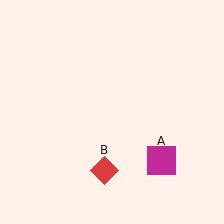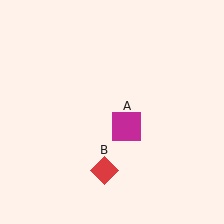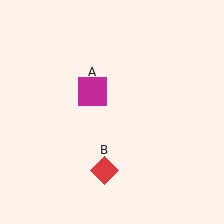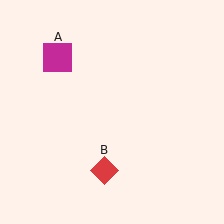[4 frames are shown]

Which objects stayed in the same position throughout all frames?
Red diamond (object B) remained stationary.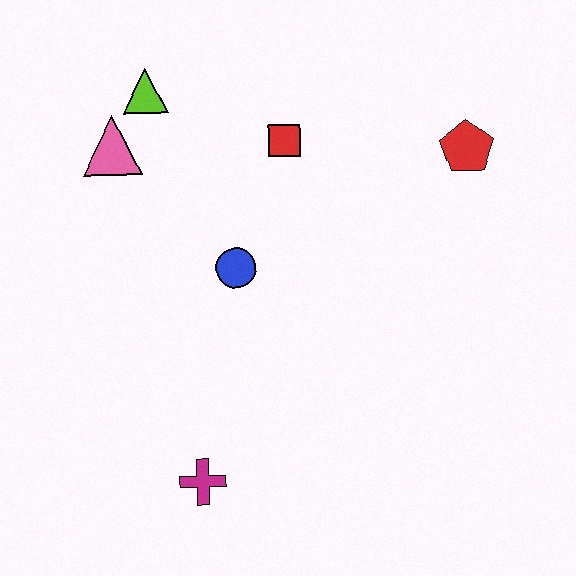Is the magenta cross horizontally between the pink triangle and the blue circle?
Yes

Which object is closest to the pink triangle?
The lime triangle is closest to the pink triangle.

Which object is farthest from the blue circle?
The red pentagon is farthest from the blue circle.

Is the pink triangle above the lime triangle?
No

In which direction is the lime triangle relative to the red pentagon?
The lime triangle is to the left of the red pentagon.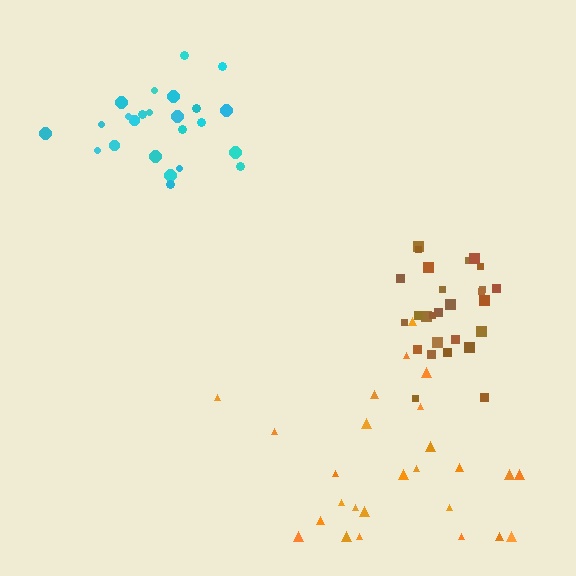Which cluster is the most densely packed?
Brown.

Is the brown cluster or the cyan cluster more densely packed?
Brown.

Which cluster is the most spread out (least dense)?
Orange.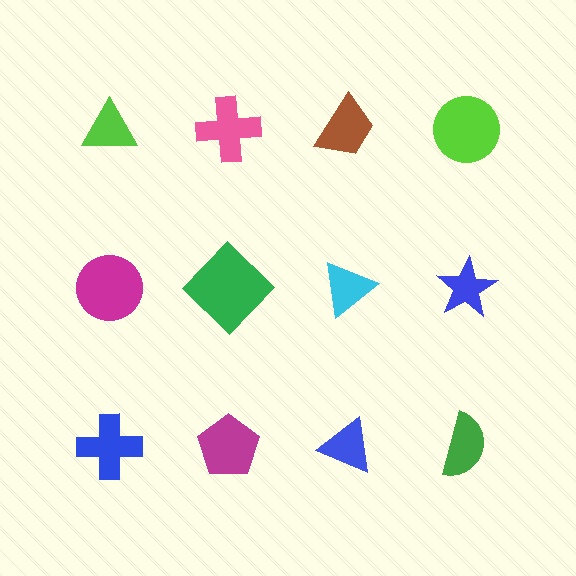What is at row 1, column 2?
A pink cross.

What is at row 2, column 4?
A blue star.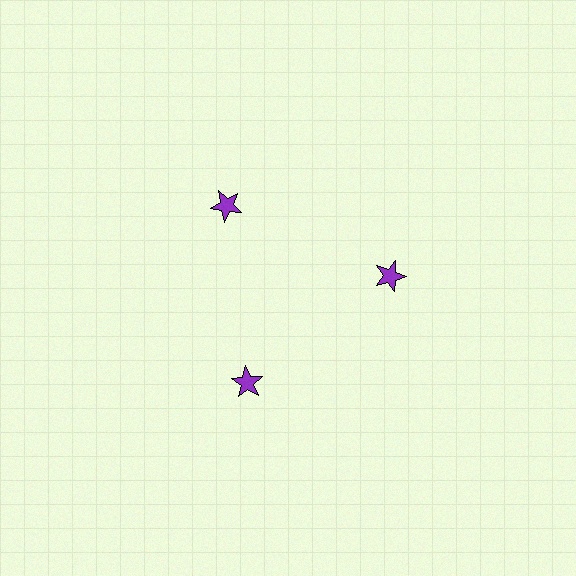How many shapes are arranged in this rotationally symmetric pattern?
There are 3 shapes, arranged in 3 groups of 1.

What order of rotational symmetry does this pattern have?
This pattern has 3-fold rotational symmetry.